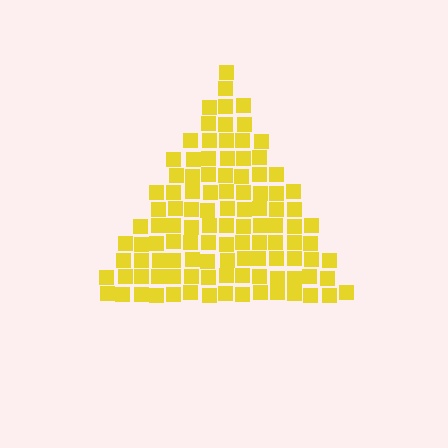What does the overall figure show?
The overall figure shows a triangle.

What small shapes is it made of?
It is made of small squares.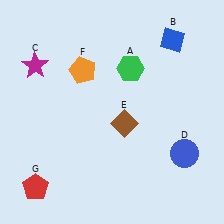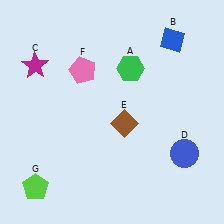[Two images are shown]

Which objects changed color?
F changed from orange to pink. G changed from red to lime.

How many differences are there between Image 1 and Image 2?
There are 2 differences between the two images.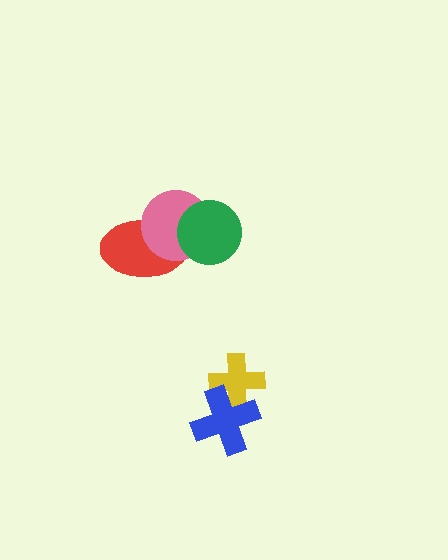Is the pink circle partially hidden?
Yes, it is partially covered by another shape.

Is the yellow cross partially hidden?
Yes, it is partially covered by another shape.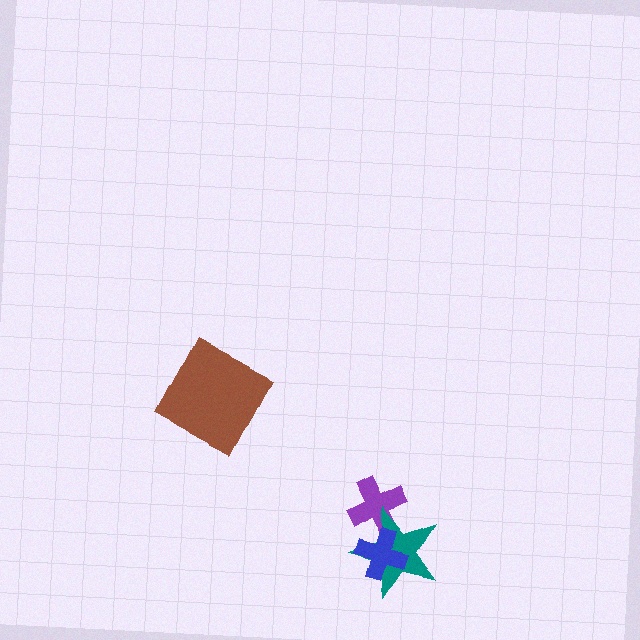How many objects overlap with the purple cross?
2 objects overlap with the purple cross.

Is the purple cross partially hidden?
Yes, it is partially covered by another shape.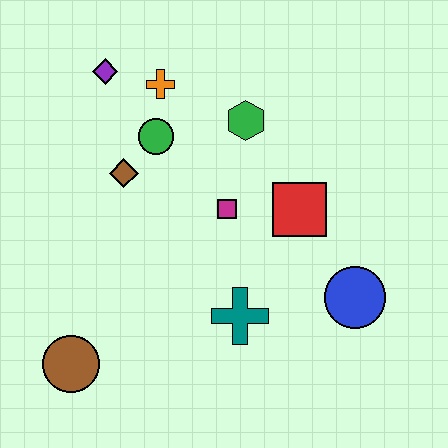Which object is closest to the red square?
The magenta square is closest to the red square.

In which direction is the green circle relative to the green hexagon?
The green circle is to the left of the green hexagon.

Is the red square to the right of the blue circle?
No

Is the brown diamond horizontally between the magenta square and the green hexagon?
No